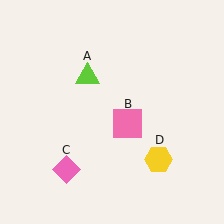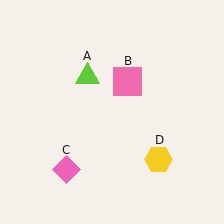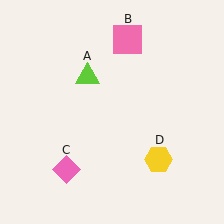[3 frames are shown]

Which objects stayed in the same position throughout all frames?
Lime triangle (object A) and pink diamond (object C) and yellow hexagon (object D) remained stationary.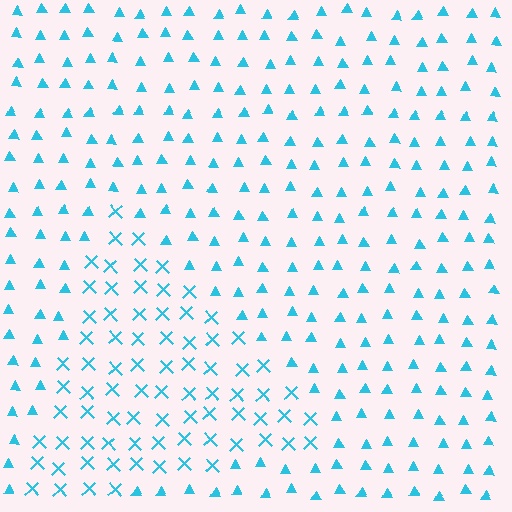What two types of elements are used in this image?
The image uses X marks inside the triangle region and triangles outside it.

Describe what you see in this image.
The image is filled with small cyan elements arranged in a uniform grid. A triangle-shaped region contains X marks, while the surrounding area contains triangles. The boundary is defined purely by the change in element shape.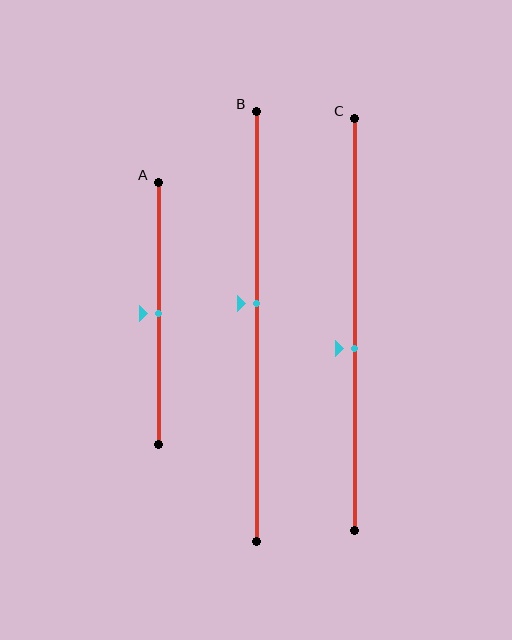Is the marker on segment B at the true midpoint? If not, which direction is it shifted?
No, the marker on segment B is shifted upward by about 5% of the segment length.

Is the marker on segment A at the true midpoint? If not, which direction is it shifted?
Yes, the marker on segment A is at the true midpoint.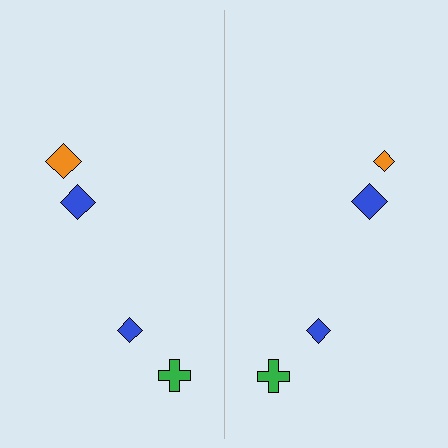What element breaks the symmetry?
The orange diamond on the right side has a different size than its mirror counterpart.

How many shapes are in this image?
There are 8 shapes in this image.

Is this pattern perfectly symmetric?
No, the pattern is not perfectly symmetric. The orange diamond on the right side has a different size than its mirror counterpart.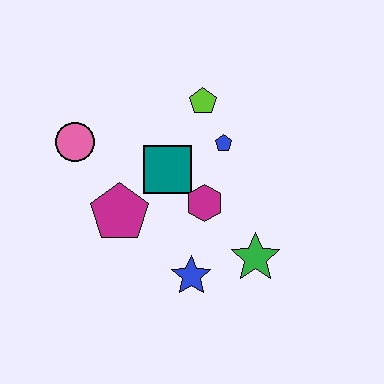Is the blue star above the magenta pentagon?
No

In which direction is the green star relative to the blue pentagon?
The green star is below the blue pentagon.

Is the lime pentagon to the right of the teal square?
Yes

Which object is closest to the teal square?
The magenta hexagon is closest to the teal square.